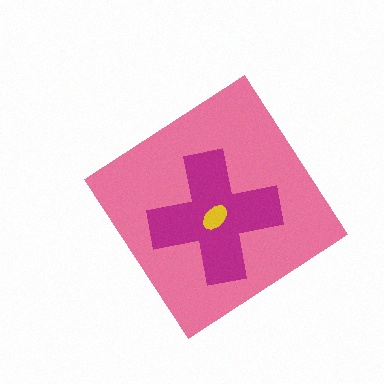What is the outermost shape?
The pink diamond.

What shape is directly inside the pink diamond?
The magenta cross.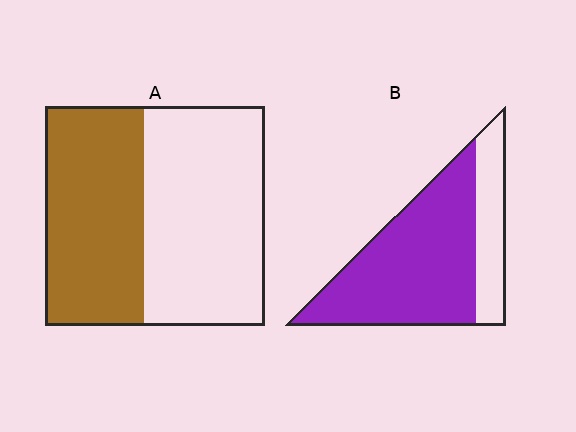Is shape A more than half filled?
No.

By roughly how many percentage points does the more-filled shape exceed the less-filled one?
By roughly 30 percentage points (B over A).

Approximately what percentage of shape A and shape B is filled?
A is approximately 45% and B is approximately 75%.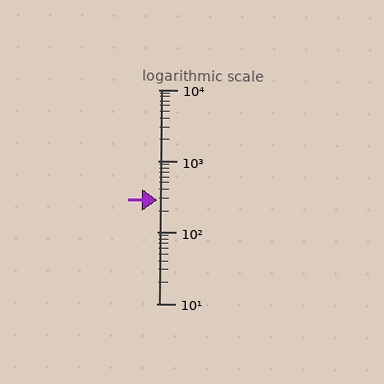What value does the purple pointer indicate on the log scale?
The pointer indicates approximately 280.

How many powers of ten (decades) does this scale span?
The scale spans 3 decades, from 10 to 10000.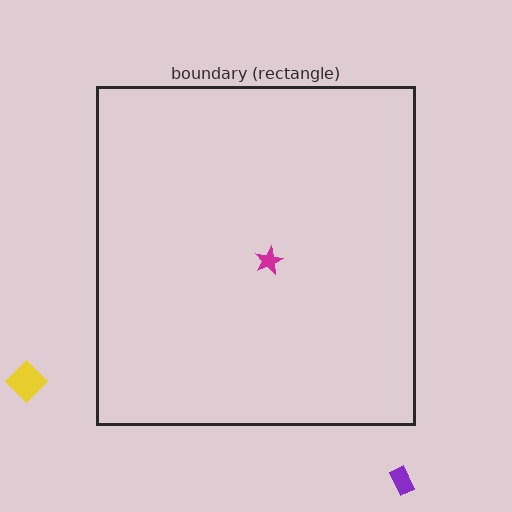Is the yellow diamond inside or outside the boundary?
Outside.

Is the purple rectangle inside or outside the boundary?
Outside.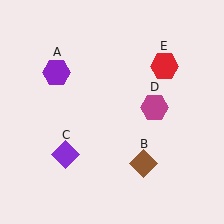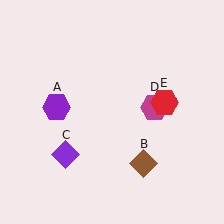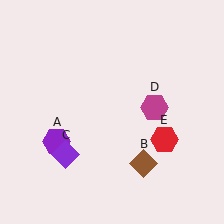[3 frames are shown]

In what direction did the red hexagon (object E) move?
The red hexagon (object E) moved down.